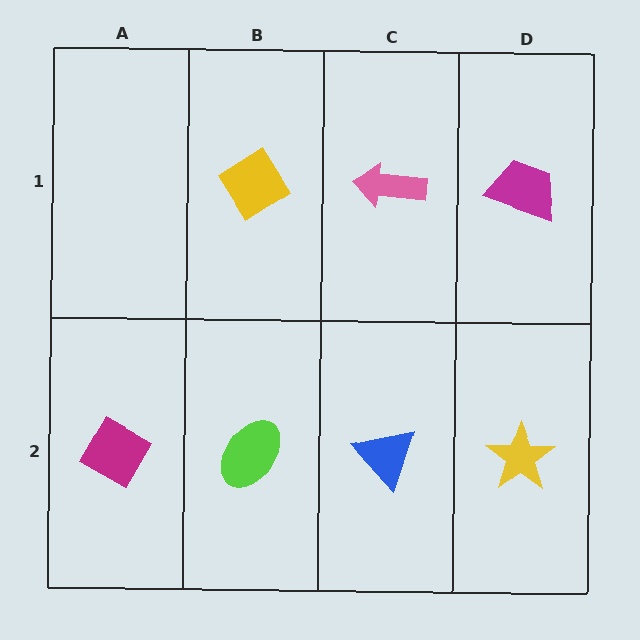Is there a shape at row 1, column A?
No, that cell is empty.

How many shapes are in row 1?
3 shapes.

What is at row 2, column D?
A yellow star.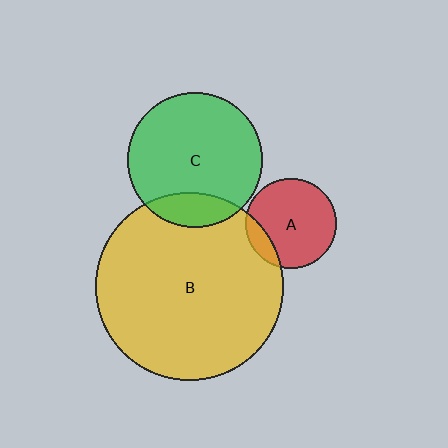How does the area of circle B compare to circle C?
Approximately 1.9 times.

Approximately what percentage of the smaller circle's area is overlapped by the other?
Approximately 15%.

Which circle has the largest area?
Circle B (yellow).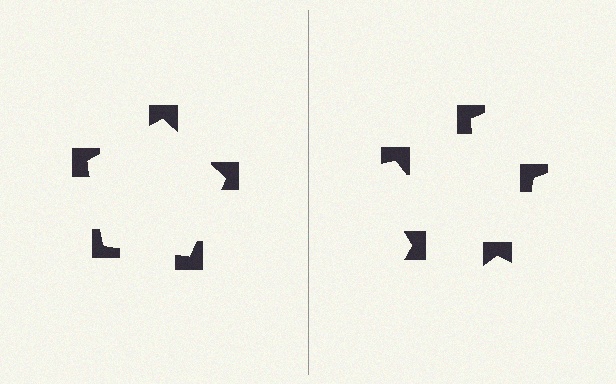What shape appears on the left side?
An illusory pentagon.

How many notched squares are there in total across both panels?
10 — 5 on each side.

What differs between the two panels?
The notched squares are positioned identically on both sides; only the wedge orientations differ. On the left they align to a pentagon; on the right they are misaligned.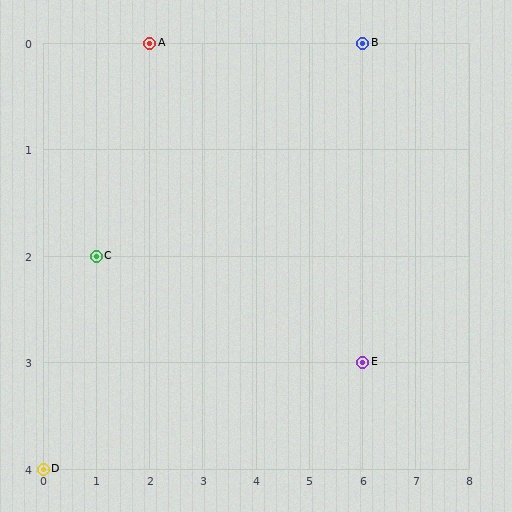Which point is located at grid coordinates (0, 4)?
Point D is at (0, 4).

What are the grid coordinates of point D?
Point D is at grid coordinates (0, 4).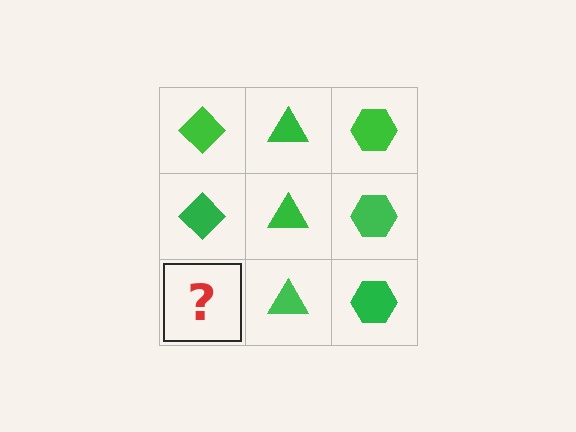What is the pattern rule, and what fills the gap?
The rule is that each column has a consistent shape. The gap should be filled with a green diamond.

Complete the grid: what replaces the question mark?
The question mark should be replaced with a green diamond.